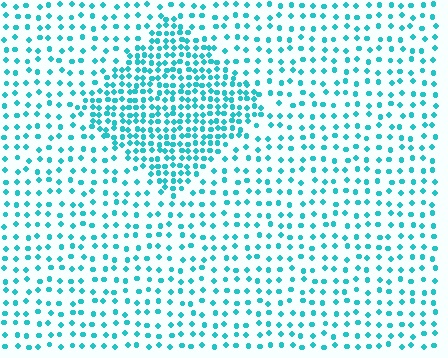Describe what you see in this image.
The image contains small cyan elements arranged at two different densities. A diamond-shaped region is visible where the elements are more densely packed than the surrounding area.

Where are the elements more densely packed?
The elements are more densely packed inside the diamond boundary.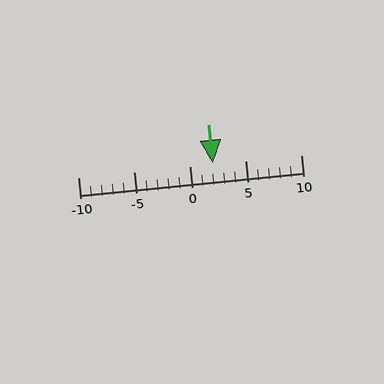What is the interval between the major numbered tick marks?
The major tick marks are spaced 5 units apart.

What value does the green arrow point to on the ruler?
The green arrow points to approximately 2.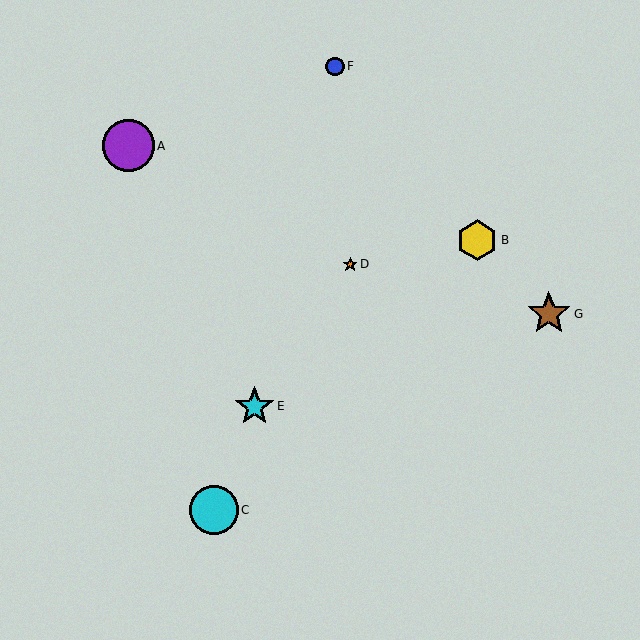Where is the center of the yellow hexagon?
The center of the yellow hexagon is at (477, 240).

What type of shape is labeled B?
Shape B is a yellow hexagon.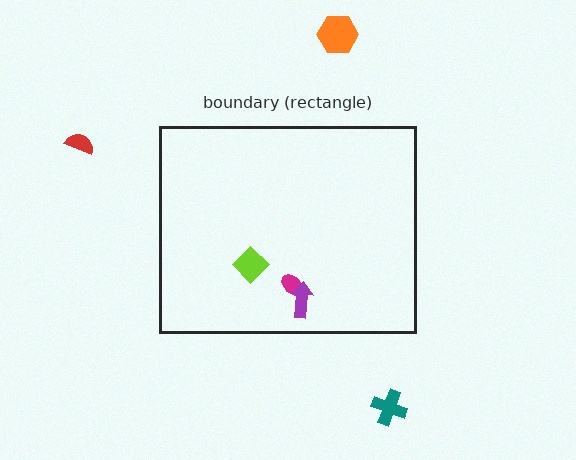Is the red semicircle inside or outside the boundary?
Outside.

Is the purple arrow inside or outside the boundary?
Inside.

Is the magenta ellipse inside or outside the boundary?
Inside.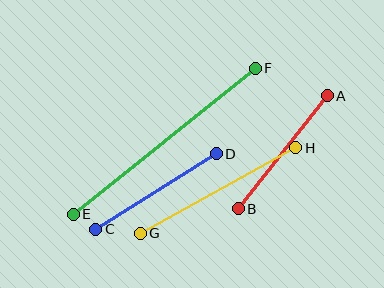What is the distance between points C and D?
The distance is approximately 142 pixels.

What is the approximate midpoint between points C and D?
The midpoint is at approximately (156, 192) pixels.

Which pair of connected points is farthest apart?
Points E and F are farthest apart.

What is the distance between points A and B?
The distance is approximately 144 pixels.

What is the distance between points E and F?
The distance is approximately 233 pixels.